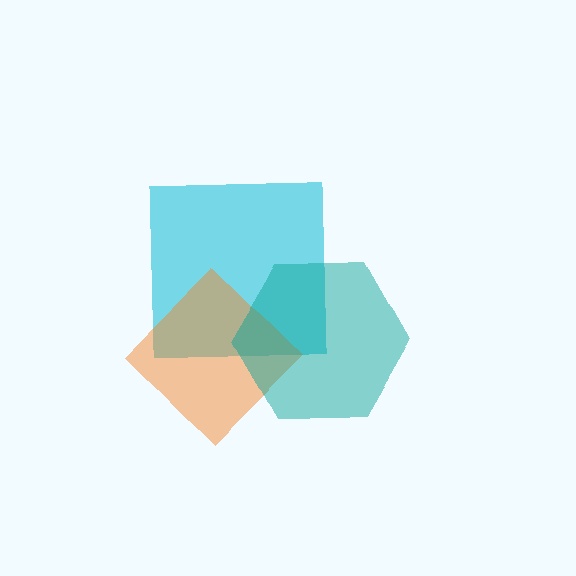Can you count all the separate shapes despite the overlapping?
Yes, there are 3 separate shapes.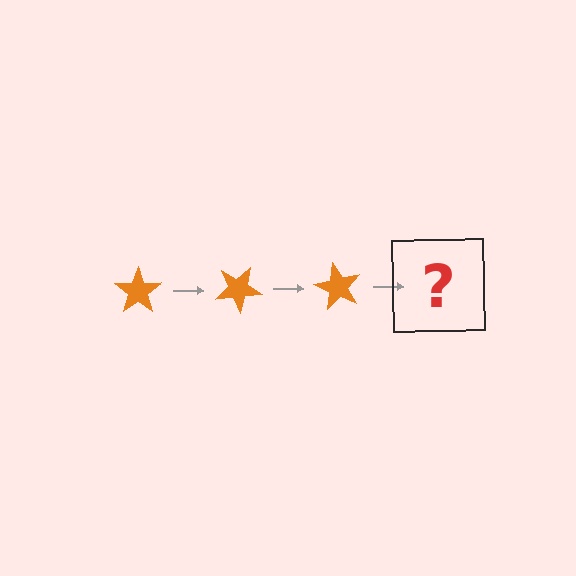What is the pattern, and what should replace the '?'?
The pattern is that the star rotates 30 degrees each step. The '?' should be an orange star rotated 90 degrees.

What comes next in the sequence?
The next element should be an orange star rotated 90 degrees.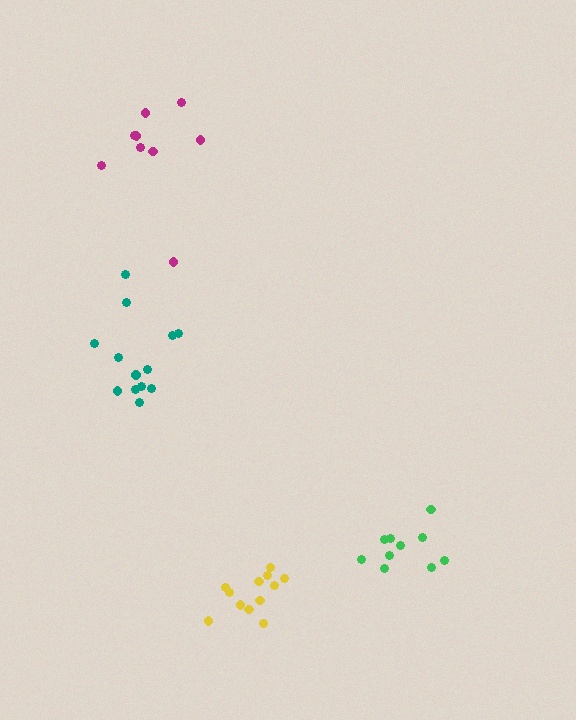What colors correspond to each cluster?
The clusters are colored: yellow, teal, green, magenta.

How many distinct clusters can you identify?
There are 4 distinct clusters.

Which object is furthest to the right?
The green cluster is rightmost.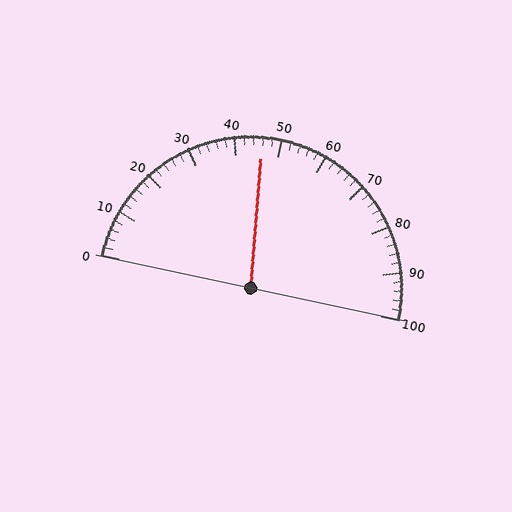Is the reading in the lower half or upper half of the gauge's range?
The reading is in the lower half of the range (0 to 100).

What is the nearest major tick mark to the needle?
The nearest major tick mark is 50.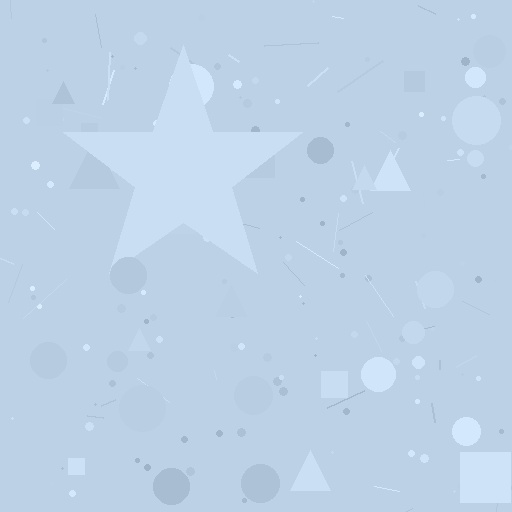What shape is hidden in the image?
A star is hidden in the image.